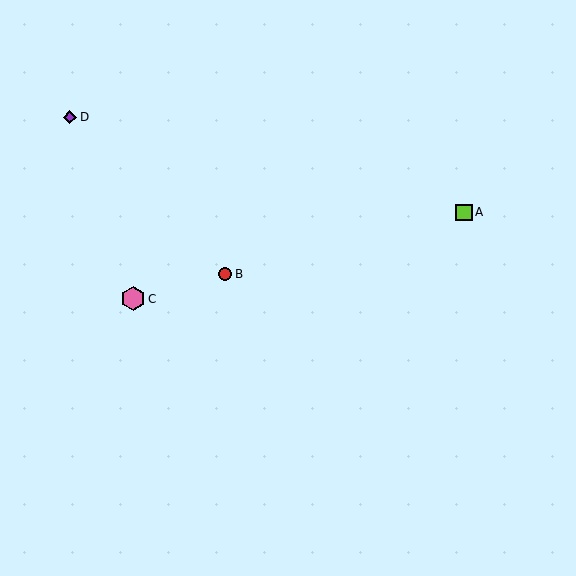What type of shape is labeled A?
Shape A is a lime square.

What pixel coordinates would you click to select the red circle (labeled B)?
Click at (225, 274) to select the red circle B.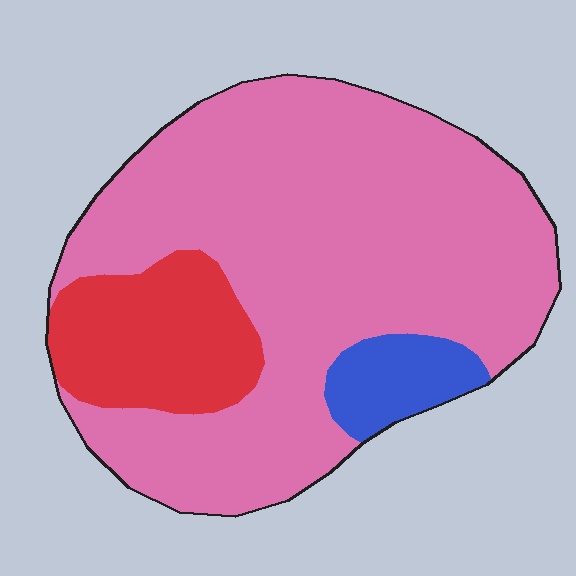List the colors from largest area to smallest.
From largest to smallest: pink, red, blue.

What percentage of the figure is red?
Red covers around 15% of the figure.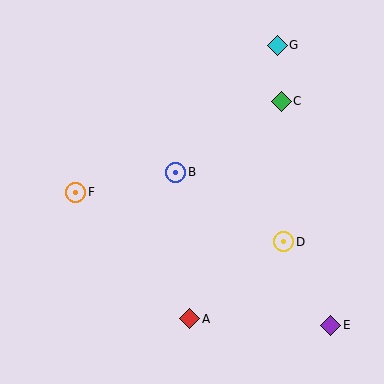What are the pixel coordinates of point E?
Point E is at (331, 325).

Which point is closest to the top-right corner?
Point G is closest to the top-right corner.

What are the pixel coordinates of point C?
Point C is at (281, 101).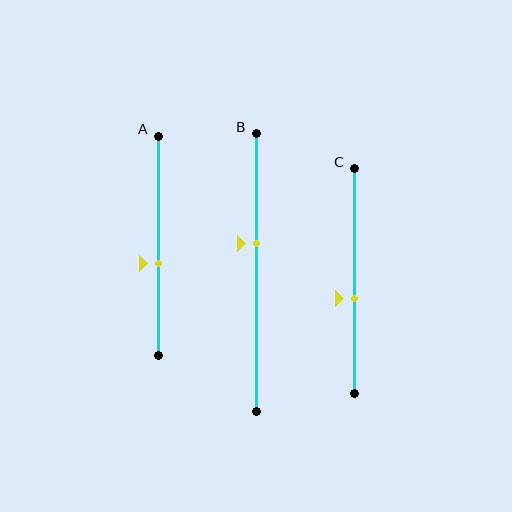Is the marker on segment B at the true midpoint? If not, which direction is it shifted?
No, the marker on segment B is shifted upward by about 10% of the segment length.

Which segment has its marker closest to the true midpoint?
Segment C has its marker closest to the true midpoint.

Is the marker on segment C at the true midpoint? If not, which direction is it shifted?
No, the marker on segment C is shifted downward by about 8% of the segment length.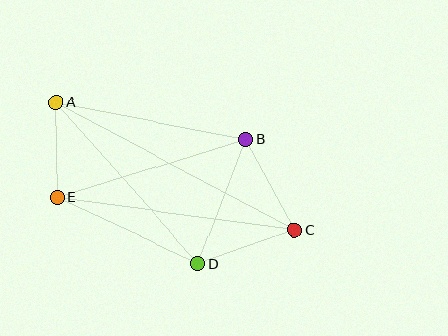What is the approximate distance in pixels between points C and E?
The distance between C and E is approximately 240 pixels.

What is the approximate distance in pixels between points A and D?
The distance between A and D is approximately 215 pixels.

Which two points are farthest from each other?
Points A and C are farthest from each other.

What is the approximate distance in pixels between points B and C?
The distance between B and C is approximately 102 pixels.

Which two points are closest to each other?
Points A and E are closest to each other.